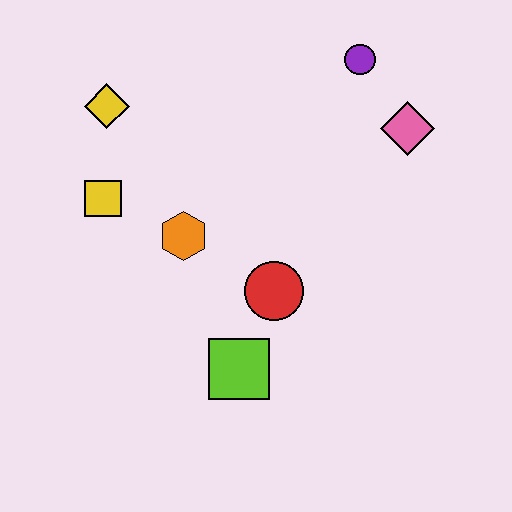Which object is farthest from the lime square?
The purple circle is farthest from the lime square.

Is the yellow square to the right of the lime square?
No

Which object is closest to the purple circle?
The pink diamond is closest to the purple circle.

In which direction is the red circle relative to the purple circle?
The red circle is below the purple circle.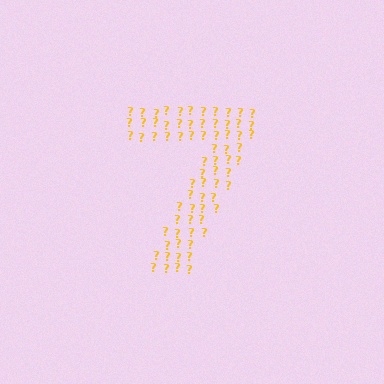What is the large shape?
The large shape is the digit 7.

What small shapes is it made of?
It is made of small question marks.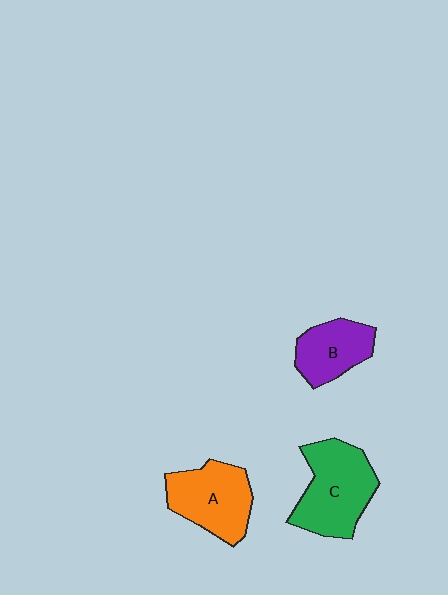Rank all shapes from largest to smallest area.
From largest to smallest: C (green), A (orange), B (purple).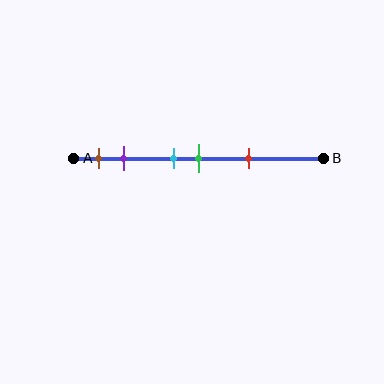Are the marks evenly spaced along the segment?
No, the marks are not evenly spaced.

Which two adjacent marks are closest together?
The cyan and green marks are the closest adjacent pair.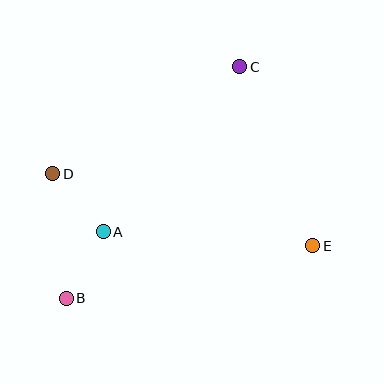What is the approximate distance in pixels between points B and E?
The distance between B and E is approximately 252 pixels.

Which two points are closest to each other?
Points A and B are closest to each other.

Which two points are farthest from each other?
Points B and C are farthest from each other.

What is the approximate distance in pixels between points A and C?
The distance between A and C is approximately 214 pixels.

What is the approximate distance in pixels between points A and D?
The distance between A and D is approximately 77 pixels.